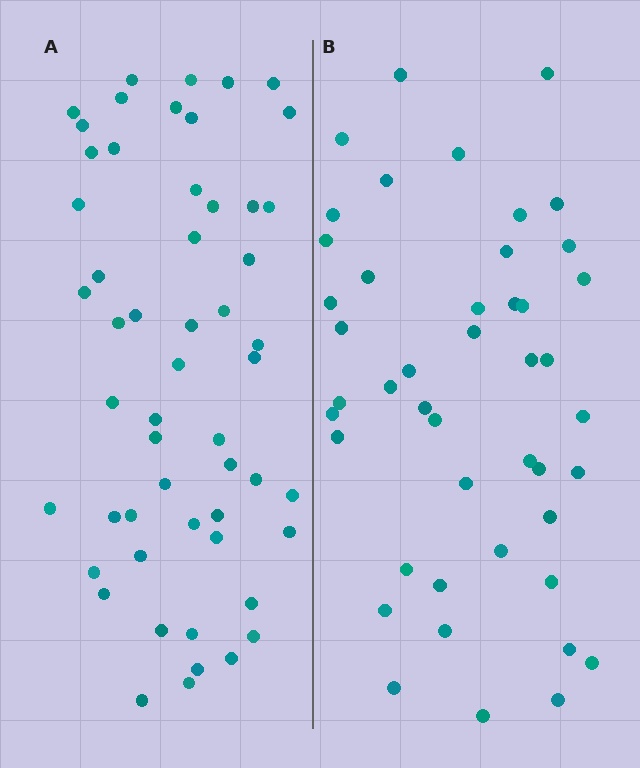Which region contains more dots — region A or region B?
Region A (the left region) has more dots.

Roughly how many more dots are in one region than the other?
Region A has roughly 8 or so more dots than region B.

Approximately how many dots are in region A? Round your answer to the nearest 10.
About 50 dots. (The exact count is 54, which rounds to 50.)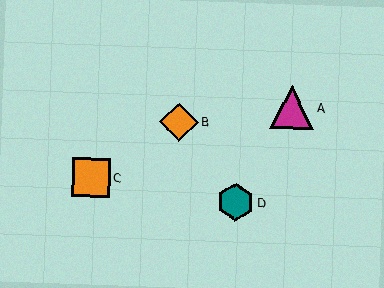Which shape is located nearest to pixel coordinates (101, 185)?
The orange square (labeled C) at (91, 178) is nearest to that location.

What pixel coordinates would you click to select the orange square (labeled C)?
Click at (91, 178) to select the orange square C.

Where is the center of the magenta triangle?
The center of the magenta triangle is at (292, 108).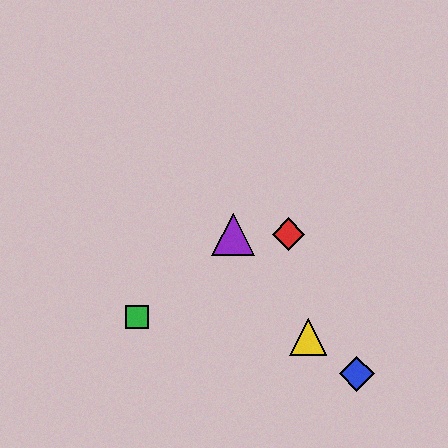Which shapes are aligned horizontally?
The red diamond, the purple triangle are aligned horizontally.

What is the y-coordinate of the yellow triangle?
The yellow triangle is at y≈337.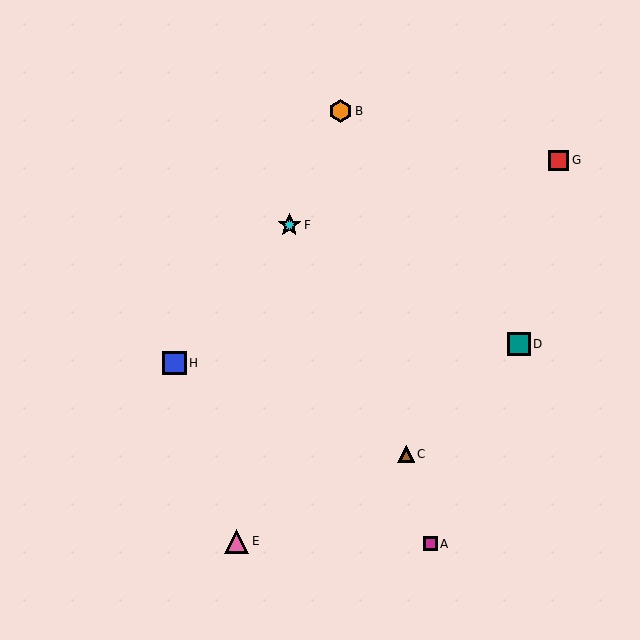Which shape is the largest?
The pink triangle (labeled E) is the largest.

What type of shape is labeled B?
Shape B is an orange hexagon.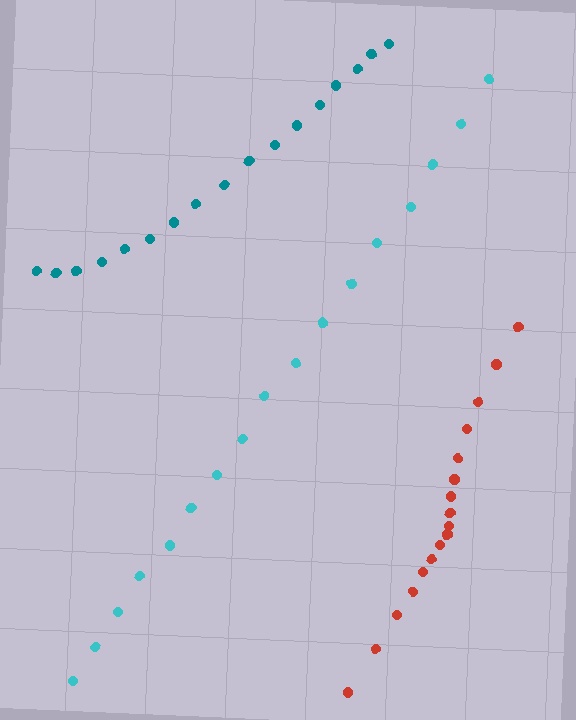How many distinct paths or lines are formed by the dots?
There are 3 distinct paths.